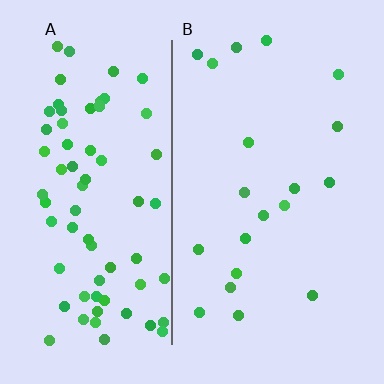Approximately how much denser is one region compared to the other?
Approximately 3.7× — region A over region B.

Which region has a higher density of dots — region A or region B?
A (the left).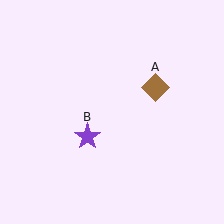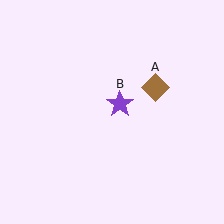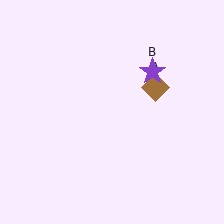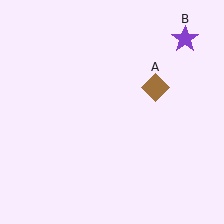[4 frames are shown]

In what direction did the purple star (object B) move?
The purple star (object B) moved up and to the right.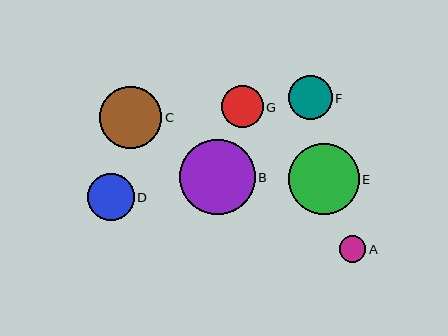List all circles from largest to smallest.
From largest to smallest: B, E, C, D, F, G, A.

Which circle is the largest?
Circle B is the largest with a size of approximately 76 pixels.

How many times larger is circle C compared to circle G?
Circle C is approximately 1.5 times the size of circle G.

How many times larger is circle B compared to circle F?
Circle B is approximately 1.7 times the size of circle F.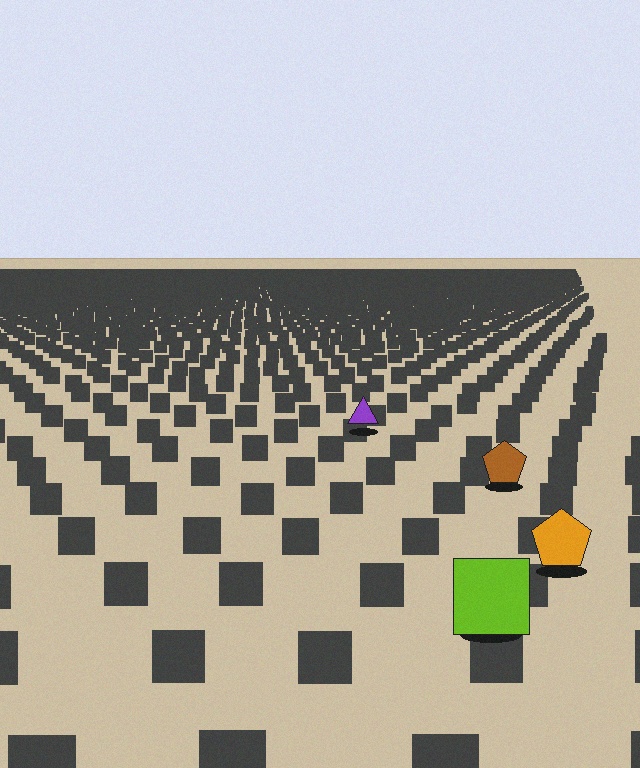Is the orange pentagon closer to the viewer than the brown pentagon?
Yes. The orange pentagon is closer — you can tell from the texture gradient: the ground texture is coarser near it.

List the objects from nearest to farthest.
From nearest to farthest: the lime square, the orange pentagon, the brown pentagon, the purple triangle.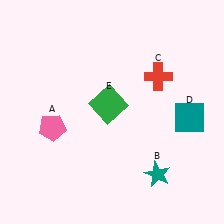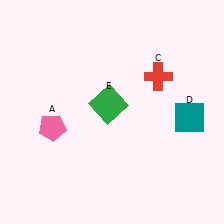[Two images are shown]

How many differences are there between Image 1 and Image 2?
There is 1 difference between the two images.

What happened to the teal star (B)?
The teal star (B) was removed in Image 2. It was in the bottom-right area of Image 1.